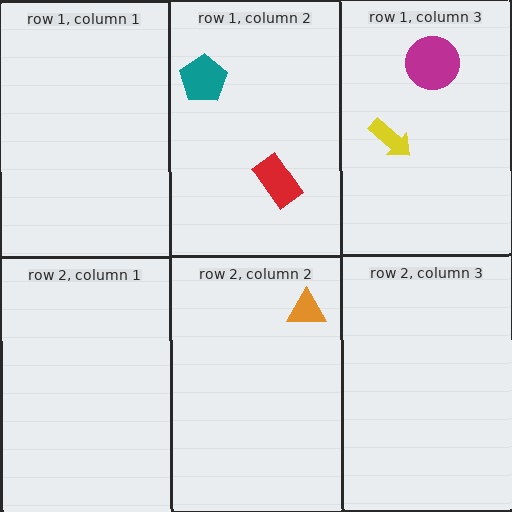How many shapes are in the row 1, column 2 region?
2.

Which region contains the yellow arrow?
The row 1, column 3 region.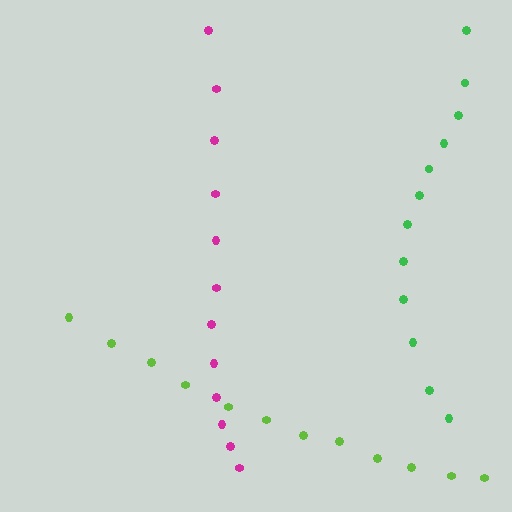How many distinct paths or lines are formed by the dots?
There are 3 distinct paths.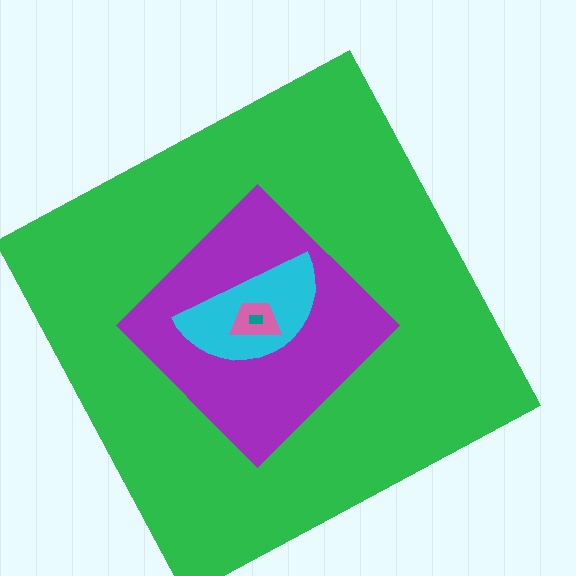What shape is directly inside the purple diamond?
The cyan semicircle.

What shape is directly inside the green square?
The purple diamond.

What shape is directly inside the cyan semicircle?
The pink trapezoid.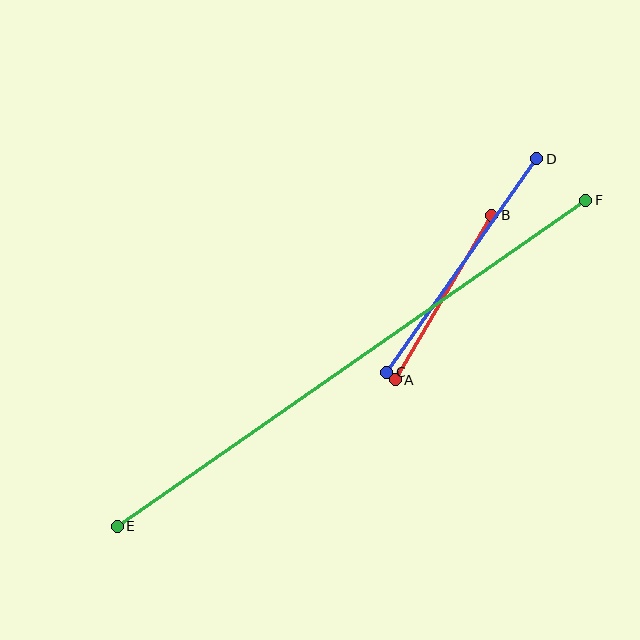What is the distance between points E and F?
The distance is approximately 571 pixels.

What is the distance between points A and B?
The distance is approximately 190 pixels.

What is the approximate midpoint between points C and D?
The midpoint is at approximately (462, 265) pixels.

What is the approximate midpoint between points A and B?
The midpoint is at approximately (444, 298) pixels.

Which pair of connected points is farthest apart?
Points E and F are farthest apart.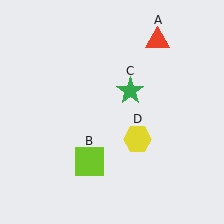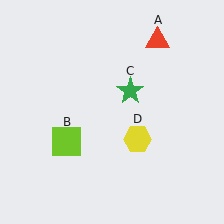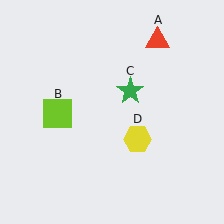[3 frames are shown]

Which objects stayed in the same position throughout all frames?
Red triangle (object A) and green star (object C) and yellow hexagon (object D) remained stationary.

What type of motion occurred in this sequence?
The lime square (object B) rotated clockwise around the center of the scene.